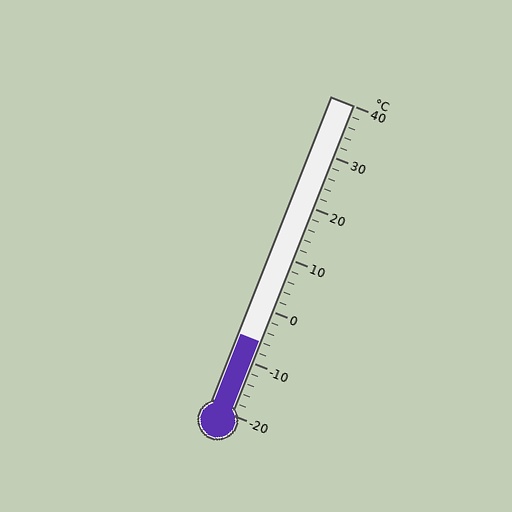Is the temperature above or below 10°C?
The temperature is below 10°C.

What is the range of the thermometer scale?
The thermometer scale ranges from -20°C to 40°C.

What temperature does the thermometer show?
The thermometer shows approximately -6°C.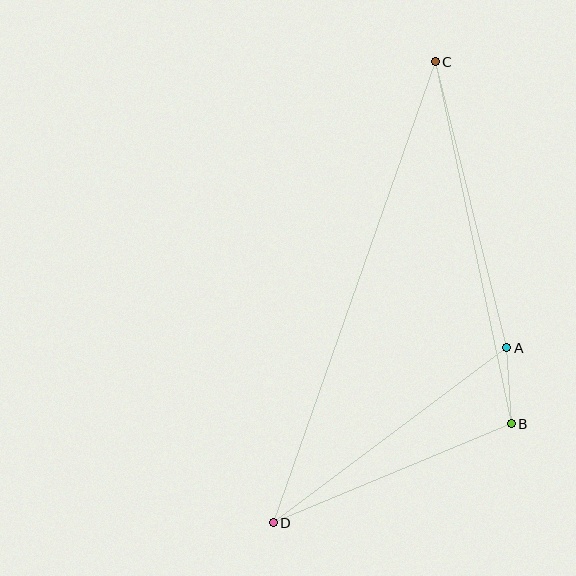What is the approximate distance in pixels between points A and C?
The distance between A and C is approximately 295 pixels.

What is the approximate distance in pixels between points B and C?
The distance between B and C is approximately 370 pixels.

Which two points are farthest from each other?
Points C and D are farthest from each other.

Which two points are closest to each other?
Points A and B are closest to each other.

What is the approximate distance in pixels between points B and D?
The distance between B and D is approximately 258 pixels.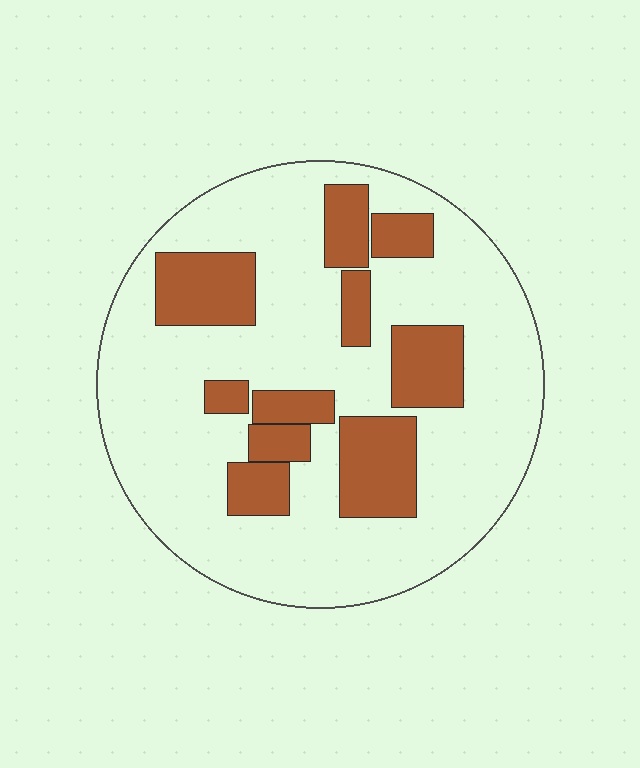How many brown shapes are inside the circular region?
10.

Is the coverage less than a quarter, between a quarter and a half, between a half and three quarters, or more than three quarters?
Between a quarter and a half.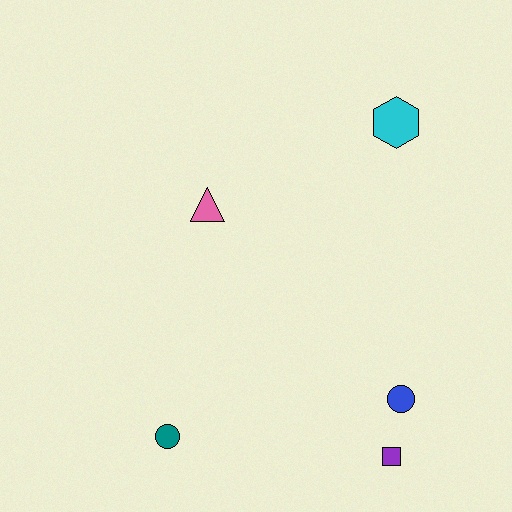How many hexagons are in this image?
There is 1 hexagon.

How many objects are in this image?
There are 5 objects.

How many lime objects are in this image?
There are no lime objects.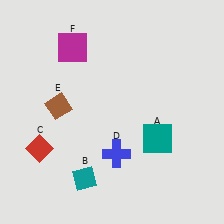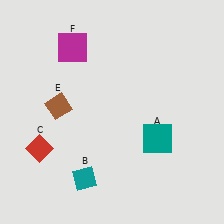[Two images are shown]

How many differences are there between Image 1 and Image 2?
There is 1 difference between the two images.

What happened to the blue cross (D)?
The blue cross (D) was removed in Image 2. It was in the bottom-right area of Image 1.